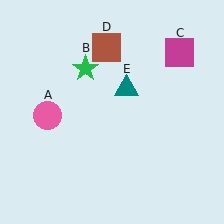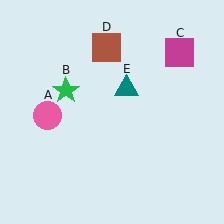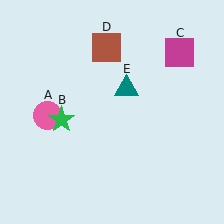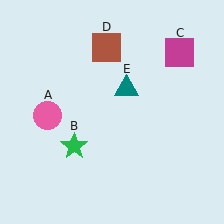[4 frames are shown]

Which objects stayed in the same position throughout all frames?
Pink circle (object A) and magenta square (object C) and brown square (object D) and teal triangle (object E) remained stationary.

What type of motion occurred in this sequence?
The green star (object B) rotated counterclockwise around the center of the scene.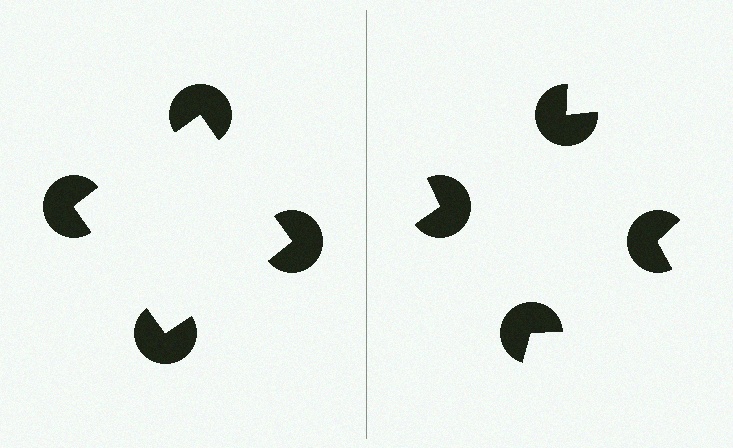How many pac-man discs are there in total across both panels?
8 — 4 on each side.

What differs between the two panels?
The pac-man discs are positioned identically on both sides; only the wedge orientations differ. On the left they align to a square; on the right they are misaligned.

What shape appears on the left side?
An illusory square.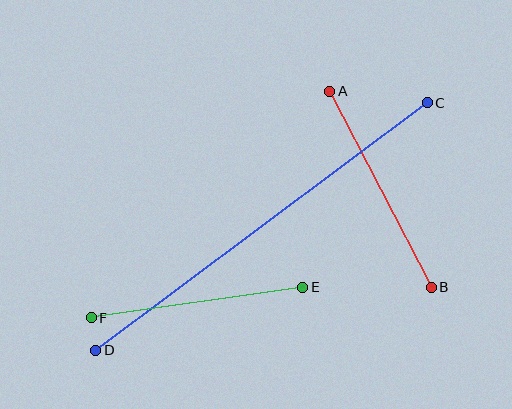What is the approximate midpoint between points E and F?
The midpoint is at approximately (197, 302) pixels.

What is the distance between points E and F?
The distance is approximately 214 pixels.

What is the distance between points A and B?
The distance is approximately 221 pixels.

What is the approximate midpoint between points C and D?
The midpoint is at approximately (261, 227) pixels.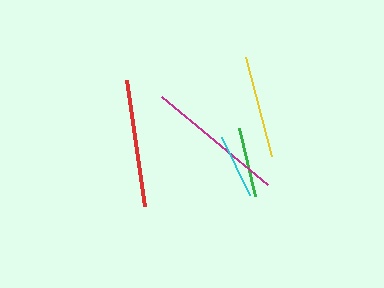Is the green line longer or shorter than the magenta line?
The magenta line is longer than the green line.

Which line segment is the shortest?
The cyan line is the shortest at approximately 64 pixels.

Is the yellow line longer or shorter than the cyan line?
The yellow line is longer than the cyan line.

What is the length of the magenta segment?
The magenta segment is approximately 138 pixels long.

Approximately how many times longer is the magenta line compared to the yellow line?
The magenta line is approximately 1.3 times the length of the yellow line.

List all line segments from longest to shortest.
From longest to shortest: magenta, red, yellow, green, cyan.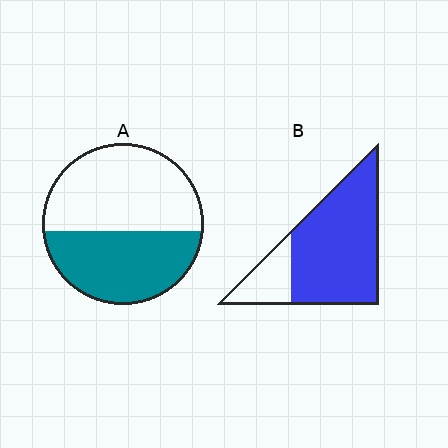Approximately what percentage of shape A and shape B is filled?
A is approximately 45% and B is approximately 80%.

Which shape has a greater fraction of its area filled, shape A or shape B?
Shape B.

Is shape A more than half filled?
No.